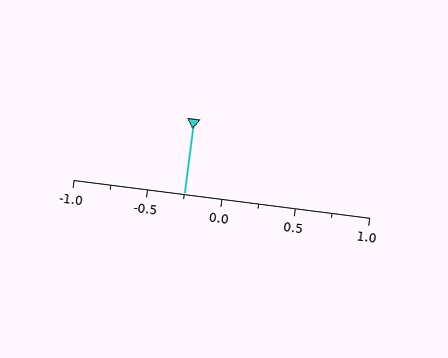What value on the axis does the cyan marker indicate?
The marker indicates approximately -0.25.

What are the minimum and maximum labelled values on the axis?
The axis runs from -1.0 to 1.0.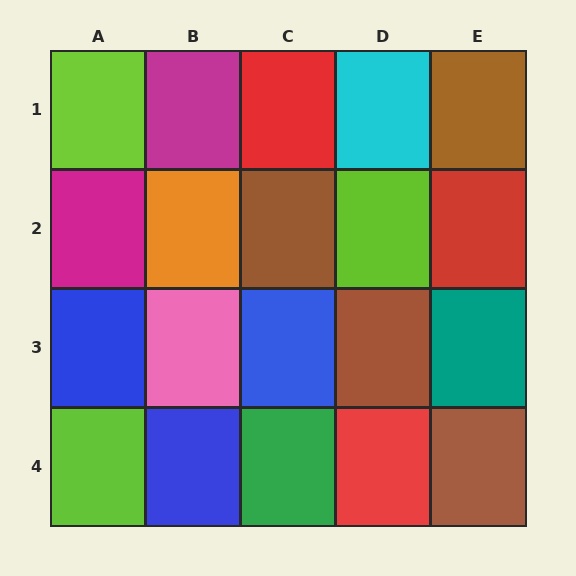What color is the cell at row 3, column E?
Teal.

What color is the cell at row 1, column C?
Red.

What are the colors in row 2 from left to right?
Magenta, orange, brown, lime, red.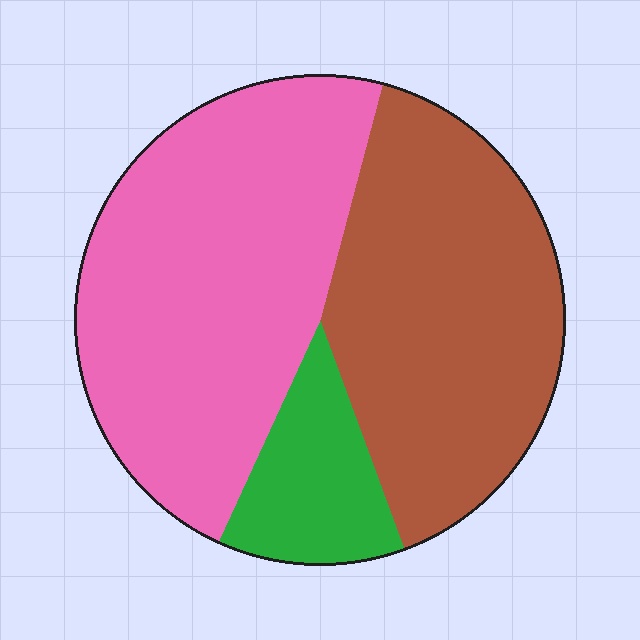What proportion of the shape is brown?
Brown takes up about two fifths (2/5) of the shape.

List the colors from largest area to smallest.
From largest to smallest: pink, brown, green.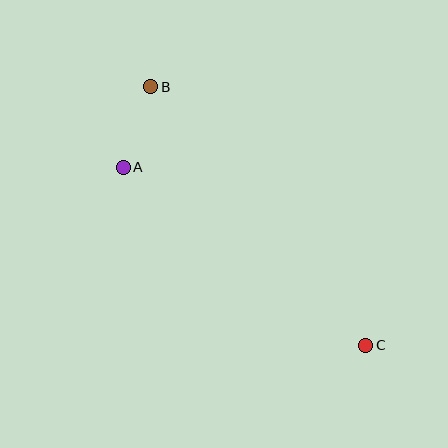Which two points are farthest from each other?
Points B and C are farthest from each other.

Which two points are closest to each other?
Points A and B are closest to each other.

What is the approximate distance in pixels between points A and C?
The distance between A and C is approximately 301 pixels.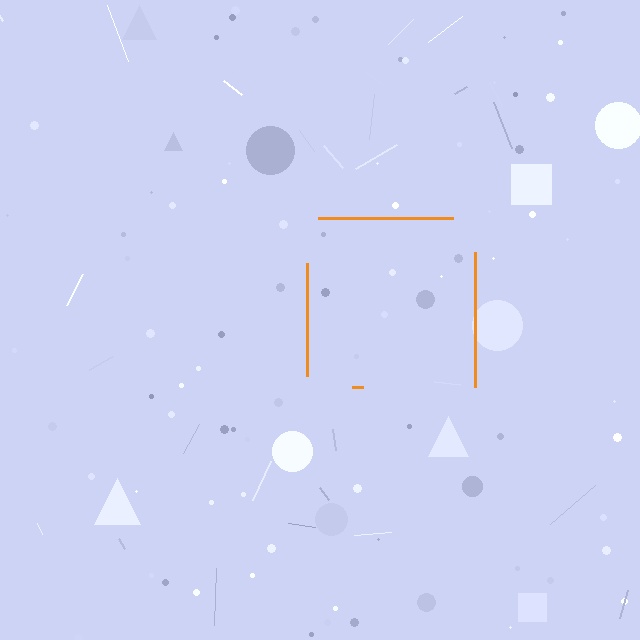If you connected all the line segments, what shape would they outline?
They would outline a square.